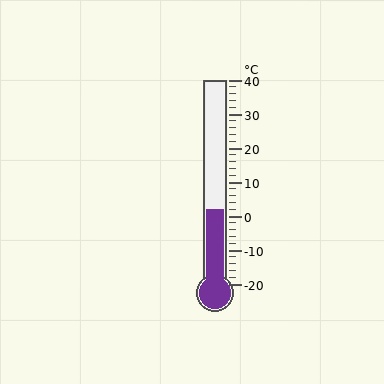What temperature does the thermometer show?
The thermometer shows approximately 2°C.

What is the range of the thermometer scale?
The thermometer scale ranges from -20°C to 40°C.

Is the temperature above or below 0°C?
The temperature is above 0°C.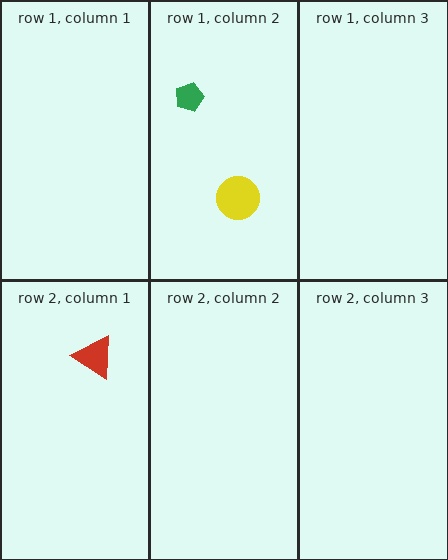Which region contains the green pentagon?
The row 1, column 2 region.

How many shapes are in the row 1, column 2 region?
2.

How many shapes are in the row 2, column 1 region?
1.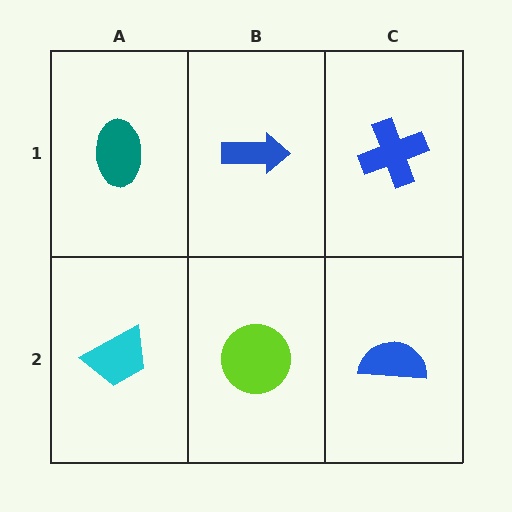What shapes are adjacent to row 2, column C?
A blue cross (row 1, column C), a lime circle (row 2, column B).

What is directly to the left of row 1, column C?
A blue arrow.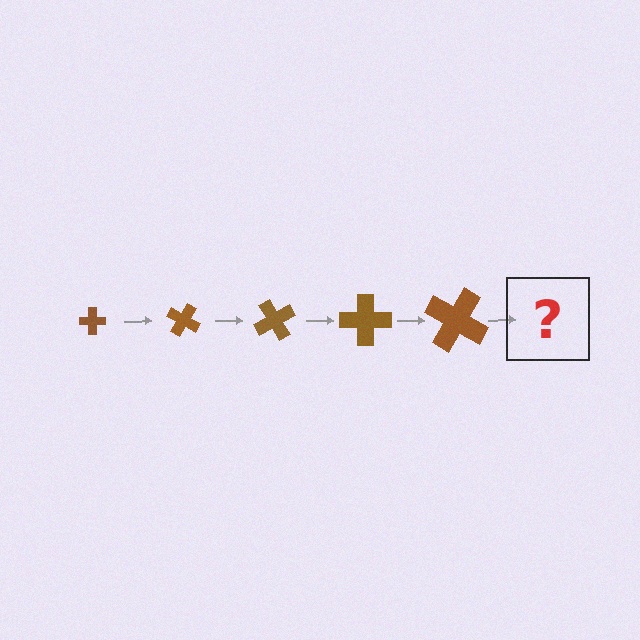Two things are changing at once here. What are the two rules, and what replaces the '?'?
The two rules are that the cross grows larger each step and it rotates 30 degrees each step. The '?' should be a cross, larger than the previous one and rotated 150 degrees from the start.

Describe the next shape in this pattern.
It should be a cross, larger than the previous one and rotated 150 degrees from the start.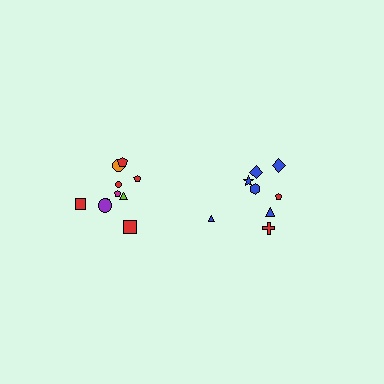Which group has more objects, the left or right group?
The left group.